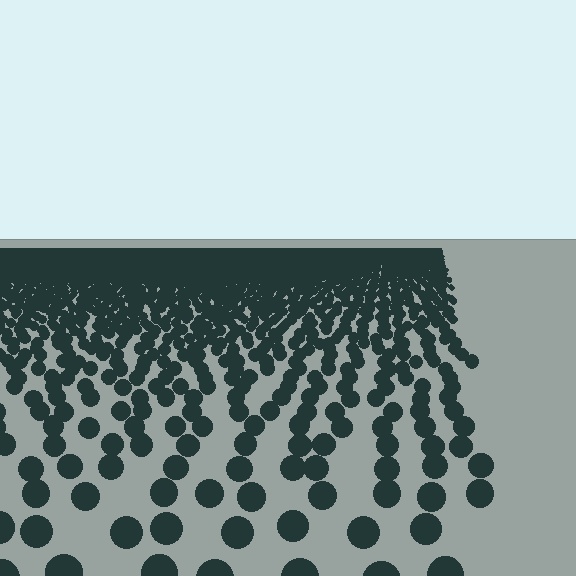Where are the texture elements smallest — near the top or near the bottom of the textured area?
Near the top.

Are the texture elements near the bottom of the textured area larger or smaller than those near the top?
Larger. Near the bottom, elements are closer to the viewer and appear at a bigger on-screen size.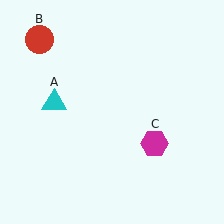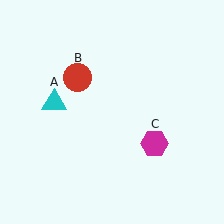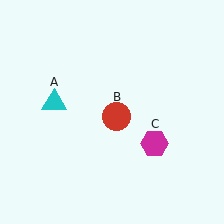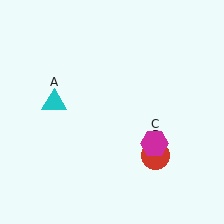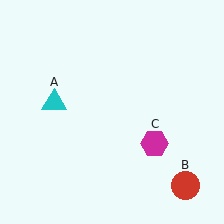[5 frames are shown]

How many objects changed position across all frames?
1 object changed position: red circle (object B).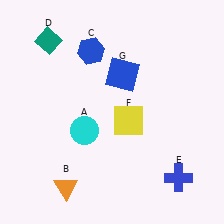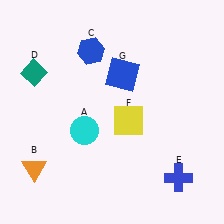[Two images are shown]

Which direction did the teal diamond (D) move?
The teal diamond (D) moved down.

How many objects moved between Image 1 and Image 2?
2 objects moved between the two images.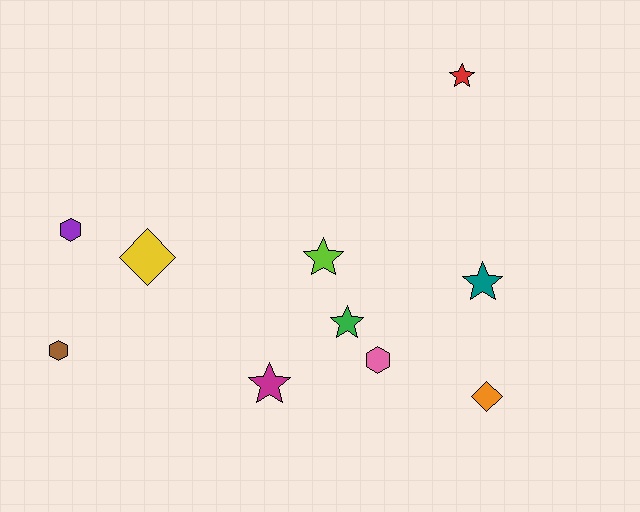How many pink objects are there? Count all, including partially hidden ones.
There is 1 pink object.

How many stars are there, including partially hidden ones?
There are 5 stars.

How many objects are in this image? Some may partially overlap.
There are 10 objects.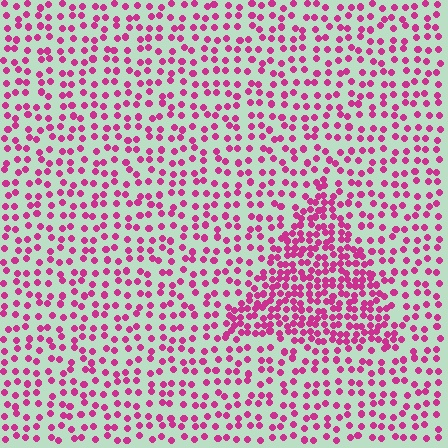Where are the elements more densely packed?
The elements are more densely packed inside the triangle boundary.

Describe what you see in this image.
The image contains small magenta elements arranged at two different densities. A triangle-shaped region is visible where the elements are more densely packed than the surrounding area.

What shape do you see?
I see a triangle.